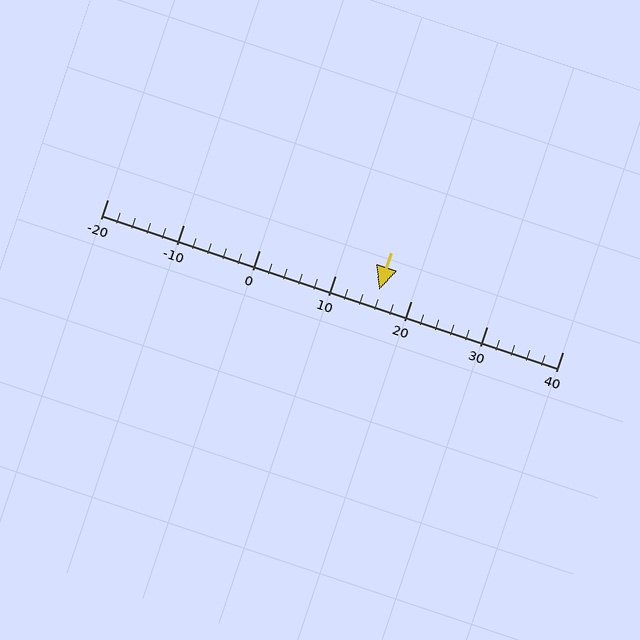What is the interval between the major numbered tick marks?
The major tick marks are spaced 10 units apart.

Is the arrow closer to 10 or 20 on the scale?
The arrow is closer to 20.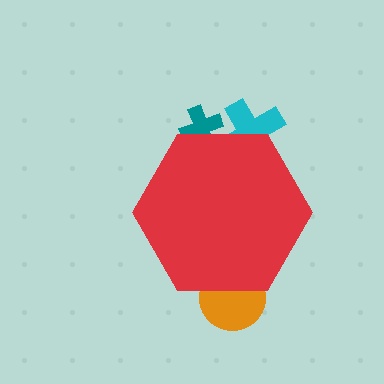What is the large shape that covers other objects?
A red hexagon.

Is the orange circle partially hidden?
Yes, the orange circle is partially hidden behind the red hexagon.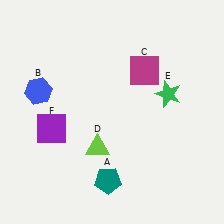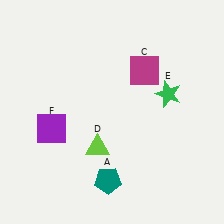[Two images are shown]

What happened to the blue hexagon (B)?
The blue hexagon (B) was removed in Image 2. It was in the top-left area of Image 1.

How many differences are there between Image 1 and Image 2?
There is 1 difference between the two images.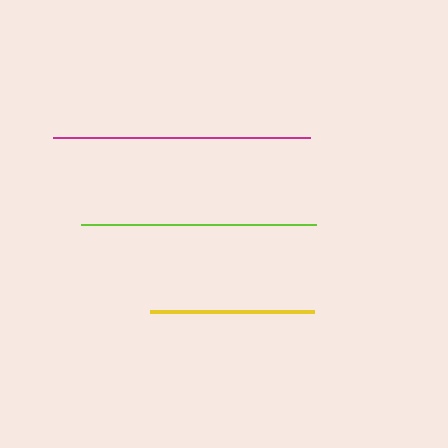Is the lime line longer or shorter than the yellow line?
The lime line is longer than the yellow line.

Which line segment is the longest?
The magenta line is the longest at approximately 257 pixels.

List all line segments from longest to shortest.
From longest to shortest: magenta, lime, yellow.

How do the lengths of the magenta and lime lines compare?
The magenta and lime lines are approximately the same length.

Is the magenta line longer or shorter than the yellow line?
The magenta line is longer than the yellow line.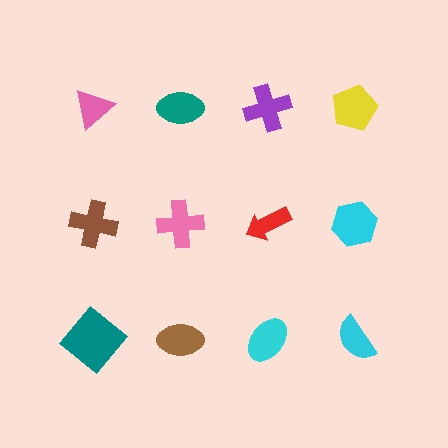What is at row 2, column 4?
A cyan hexagon.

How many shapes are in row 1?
4 shapes.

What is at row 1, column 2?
A teal ellipse.